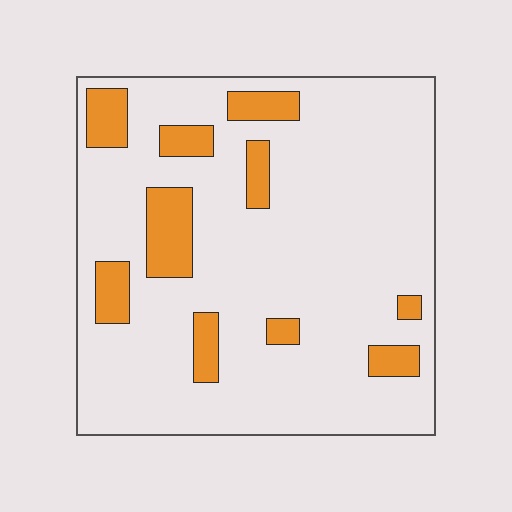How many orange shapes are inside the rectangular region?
10.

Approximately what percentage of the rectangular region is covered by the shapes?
Approximately 15%.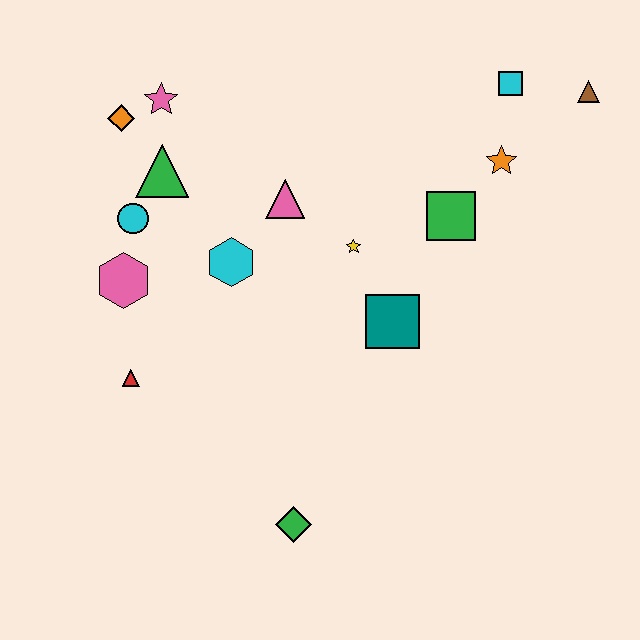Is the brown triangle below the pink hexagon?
No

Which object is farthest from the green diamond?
The brown triangle is farthest from the green diamond.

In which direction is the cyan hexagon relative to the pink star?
The cyan hexagon is below the pink star.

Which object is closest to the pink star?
The orange diamond is closest to the pink star.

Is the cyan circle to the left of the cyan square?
Yes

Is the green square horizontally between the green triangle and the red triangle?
No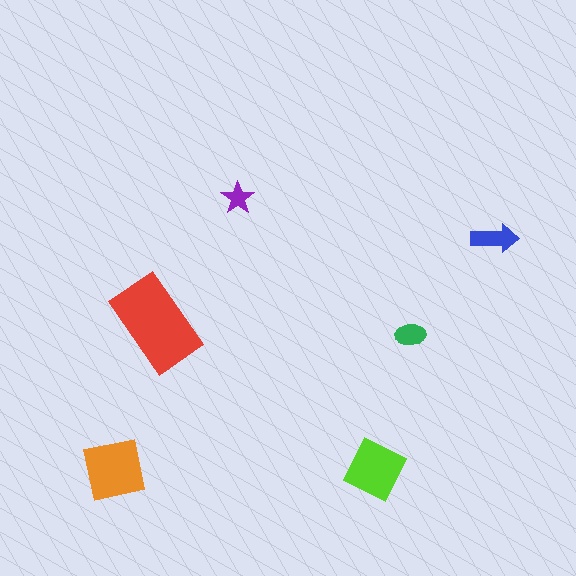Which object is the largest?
The red rectangle.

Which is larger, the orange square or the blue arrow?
The orange square.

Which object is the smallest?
The purple star.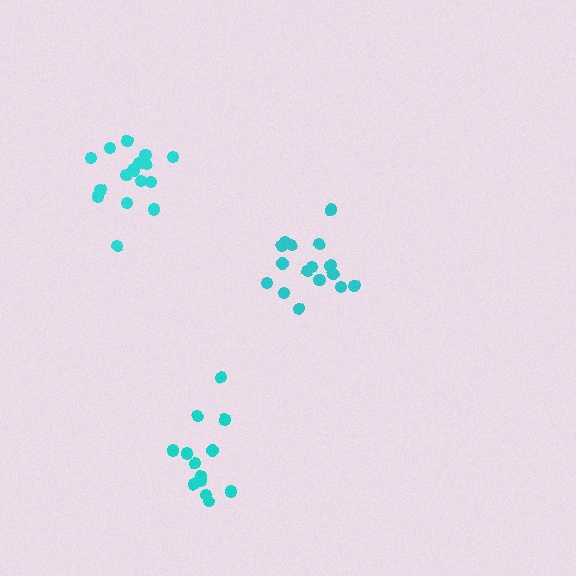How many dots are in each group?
Group 1: 13 dots, Group 2: 16 dots, Group 3: 17 dots (46 total).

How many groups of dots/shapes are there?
There are 3 groups.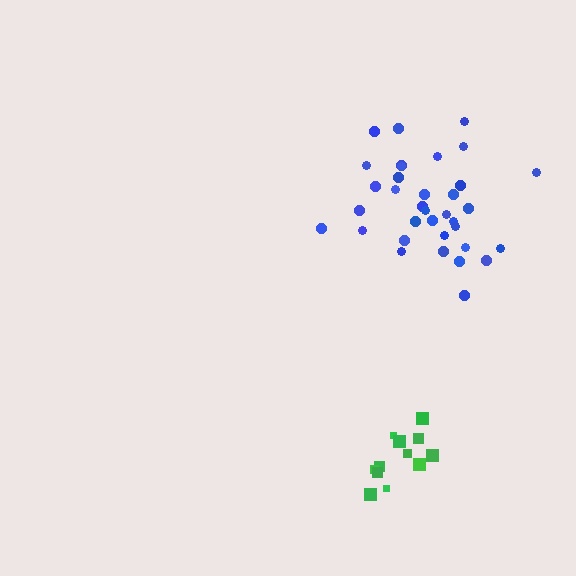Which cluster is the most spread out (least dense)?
Blue.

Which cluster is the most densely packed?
Green.